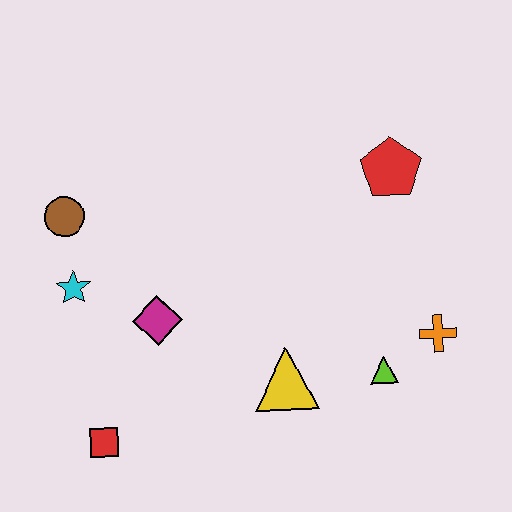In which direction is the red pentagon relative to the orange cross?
The red pentagon is above the orange cross.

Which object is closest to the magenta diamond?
The cyan star is closest to the magenta diamond.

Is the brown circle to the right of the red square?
No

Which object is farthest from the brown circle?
The orange cross is farthest from the brown circle.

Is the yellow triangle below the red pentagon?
Yes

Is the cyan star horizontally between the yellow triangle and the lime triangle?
No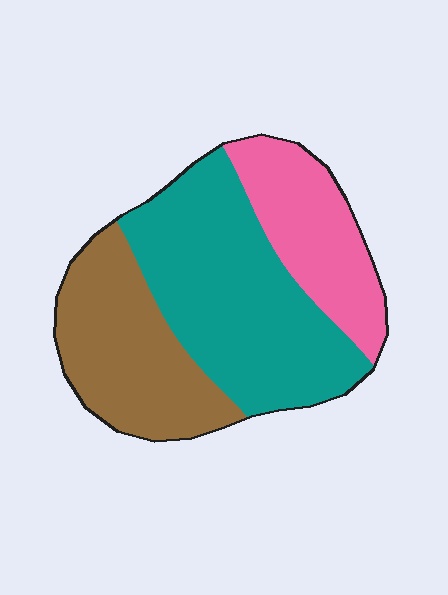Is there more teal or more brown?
Teal.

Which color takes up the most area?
Teal, at roughly 45%.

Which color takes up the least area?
Pink, at roughly 25%.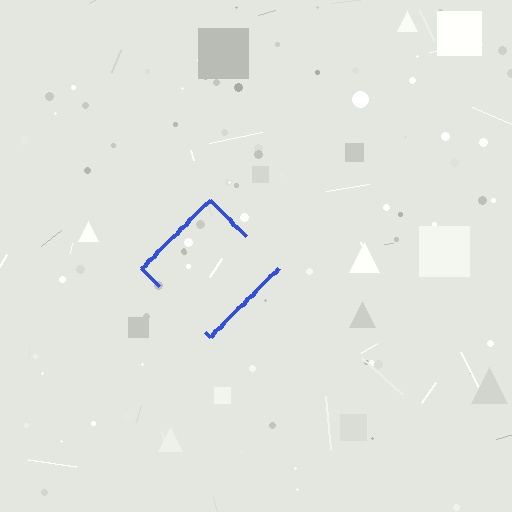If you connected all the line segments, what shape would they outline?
They would outline a diamond.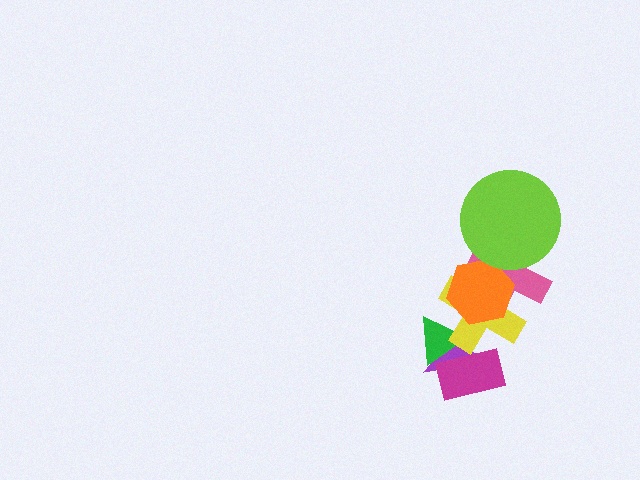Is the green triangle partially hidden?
Yes, it is partially covered by another shape.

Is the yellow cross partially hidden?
Yes, it is partially covered by another shape.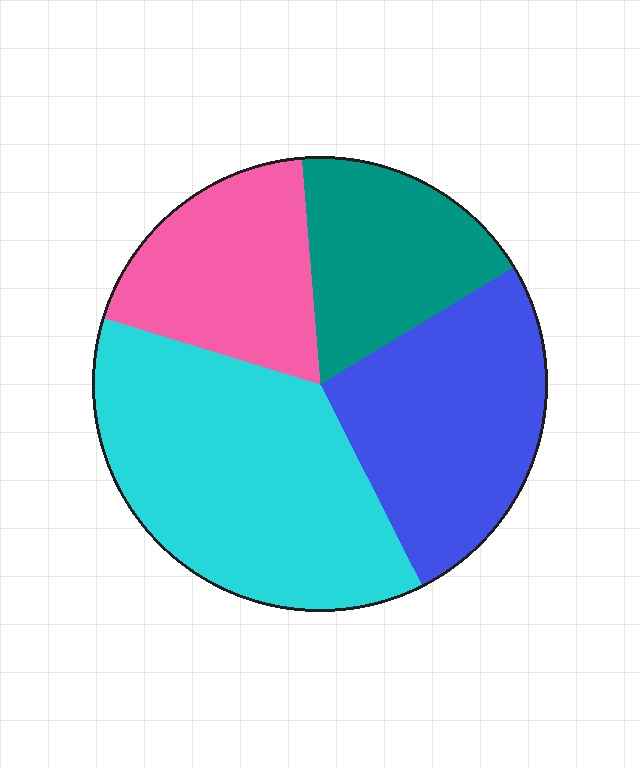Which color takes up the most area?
Cyan, at roughly 35%.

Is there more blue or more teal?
Blue.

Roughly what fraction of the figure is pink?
Pink covers around 20% of the figure.